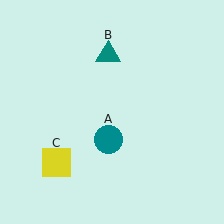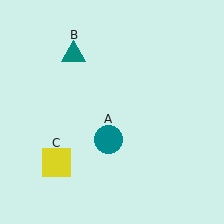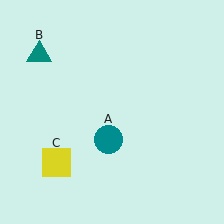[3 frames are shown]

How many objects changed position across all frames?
1 object changed position: teal triangle (object B).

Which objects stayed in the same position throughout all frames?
Teal circle (object A) and yellow square (object C) remained stationary.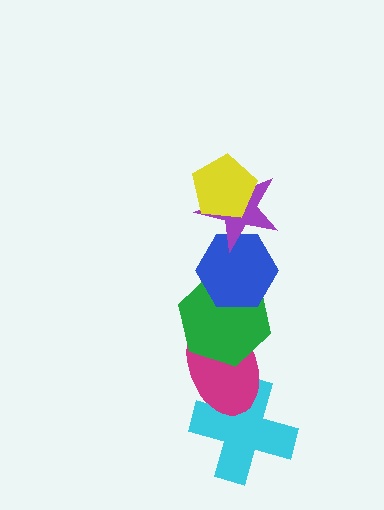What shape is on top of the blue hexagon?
The purple star is on top of the blue hexagon.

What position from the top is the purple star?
The purple star is 2nd from the top.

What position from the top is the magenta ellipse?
The magenta ellipse is 5th from the top.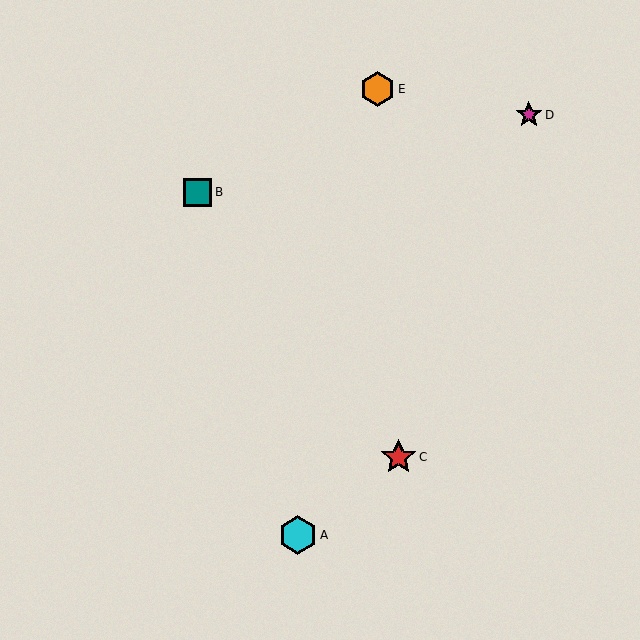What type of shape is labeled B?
Shape B is a teal square.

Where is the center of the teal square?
The center of the teal square is at (198, 192).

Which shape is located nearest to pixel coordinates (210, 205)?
The teal square (labeled B) at (198, 192) is nearest to that location.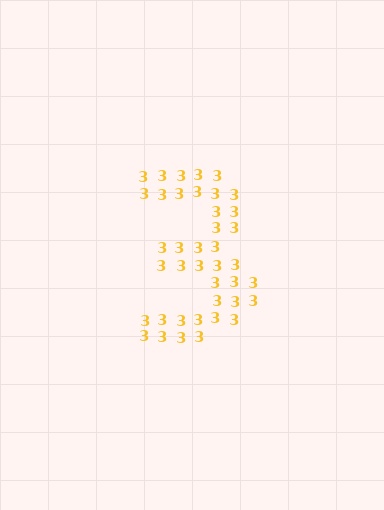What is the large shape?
The large shape is the digit 3.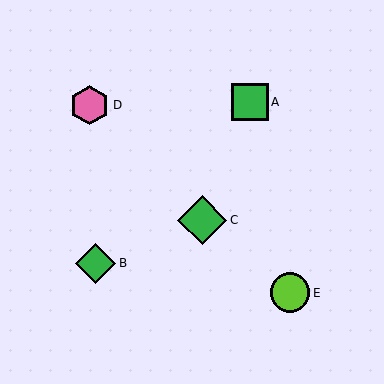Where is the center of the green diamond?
The center of the green diamond is at (202, 220).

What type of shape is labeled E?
Shape E is a lime circle.